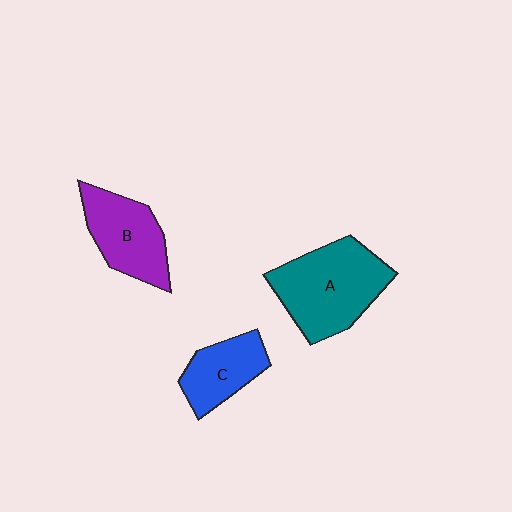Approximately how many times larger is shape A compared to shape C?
Approximately 1.8 times.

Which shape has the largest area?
Shape A (teal).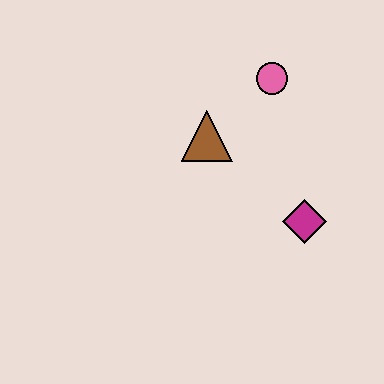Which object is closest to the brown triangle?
The pink circle is closest to the brown triangle.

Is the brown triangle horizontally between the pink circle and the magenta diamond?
No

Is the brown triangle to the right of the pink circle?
No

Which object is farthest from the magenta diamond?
The pink circle is farthest from the magenta diamond.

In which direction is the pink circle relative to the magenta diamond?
The pink circle is above the magenta diamond.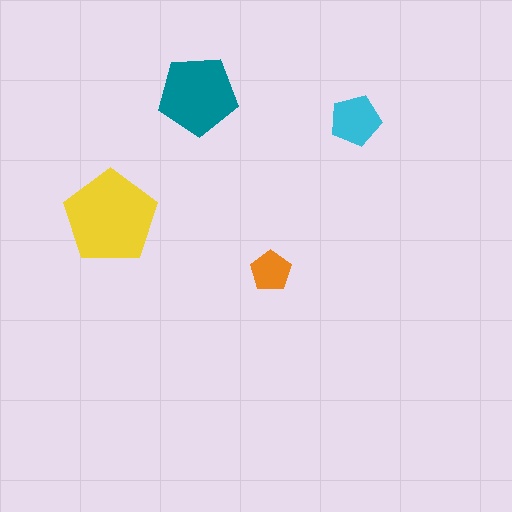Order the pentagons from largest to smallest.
the yellow one, the teal one, the cyan one, the orange one.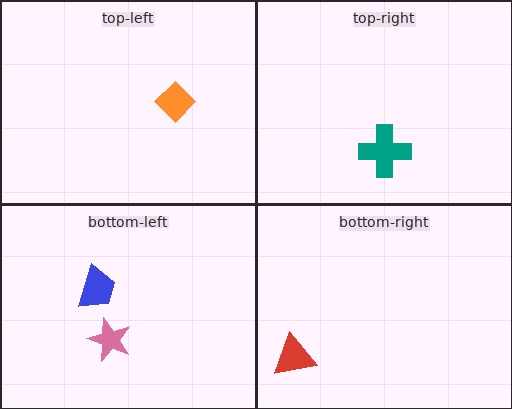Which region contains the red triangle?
The bottom-right region.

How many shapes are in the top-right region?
1.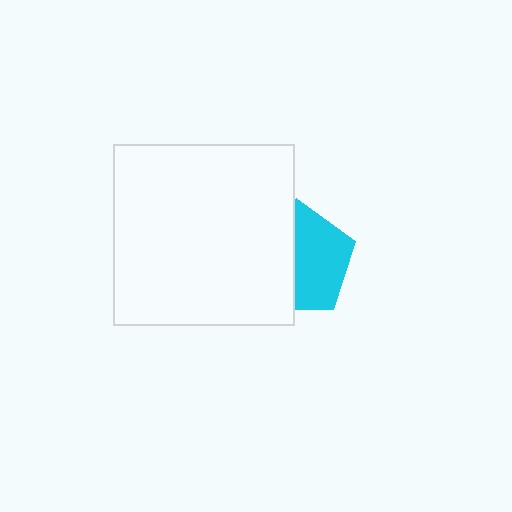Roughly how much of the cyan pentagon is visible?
About half of it is visible (roughly 52%).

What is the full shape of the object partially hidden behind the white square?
The partially hidden object is a cyan pentagon.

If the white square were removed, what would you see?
You would see the complete cyan pentagon.